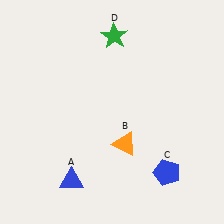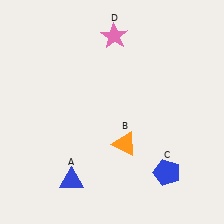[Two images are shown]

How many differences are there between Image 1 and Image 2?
There is 1 difference between the two images.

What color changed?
The star (D) changed from green in Image 1 to pink in Image 2.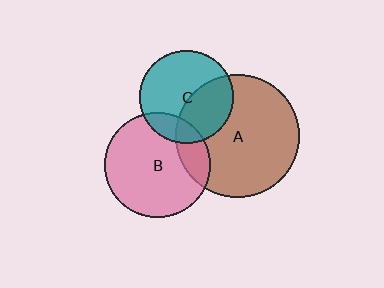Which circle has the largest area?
Circle A (brown).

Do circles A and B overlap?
Yes.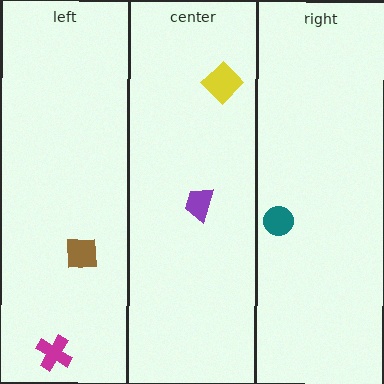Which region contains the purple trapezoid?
The center region.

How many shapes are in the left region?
2.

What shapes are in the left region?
The magenta cross, the brown square.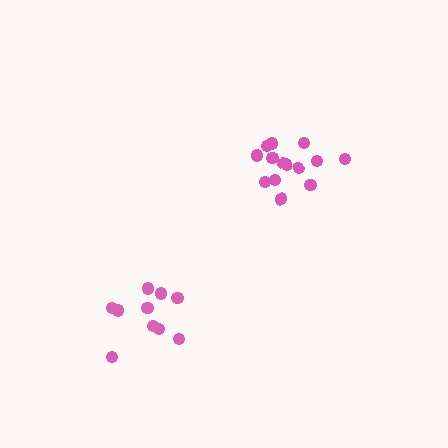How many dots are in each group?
Group 1: 14 dots, Group 2: 10 dots (24 total).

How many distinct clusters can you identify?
There are 2 distinct clusters.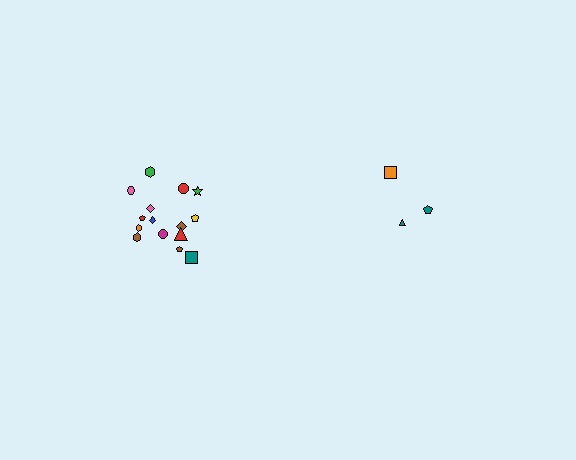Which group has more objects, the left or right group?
The left group.